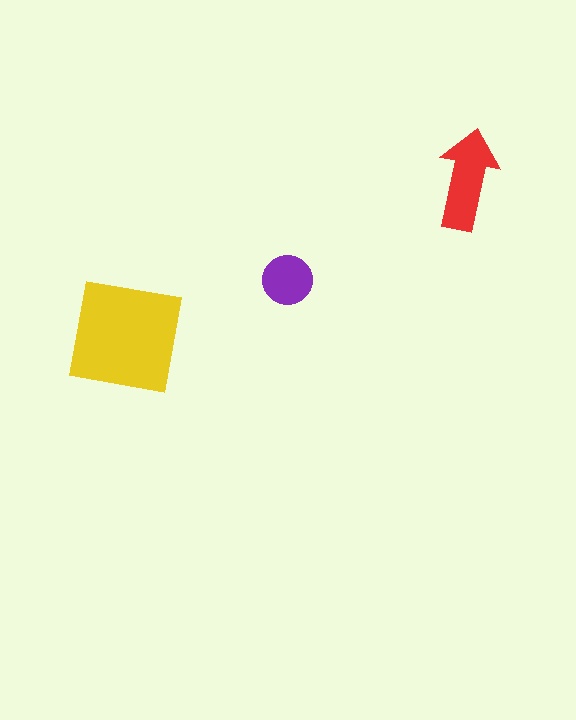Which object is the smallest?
The purple circle.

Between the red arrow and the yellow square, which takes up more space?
The yellow square.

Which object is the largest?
The yellow square.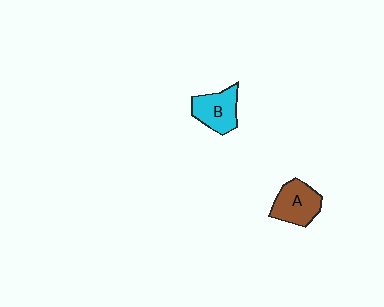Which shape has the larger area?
Shape A (brown).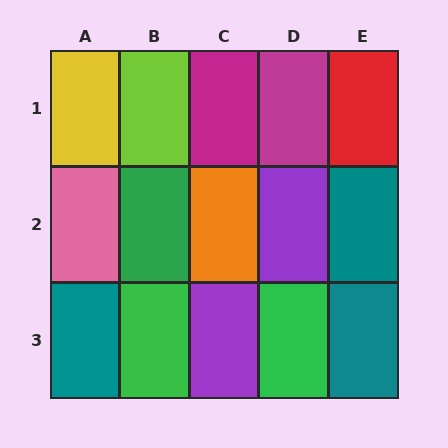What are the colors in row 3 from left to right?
Teal, green, purple, green, teal.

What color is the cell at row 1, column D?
Magenta.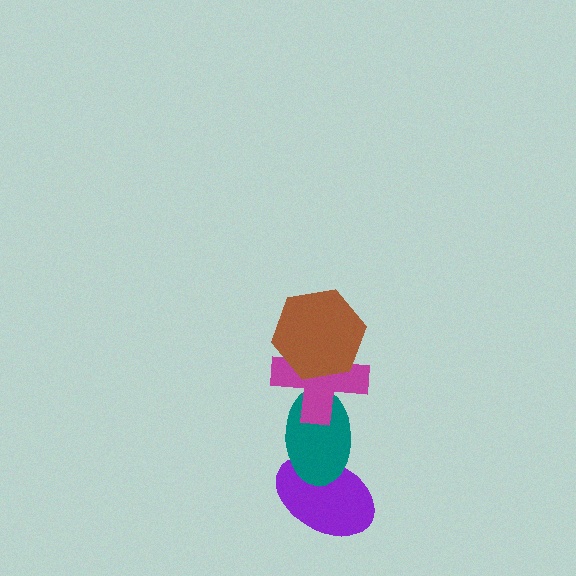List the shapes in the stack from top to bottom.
From top to bottom: the brown hexagon, the magenta cross, the teal ellipse, the purple ellipse.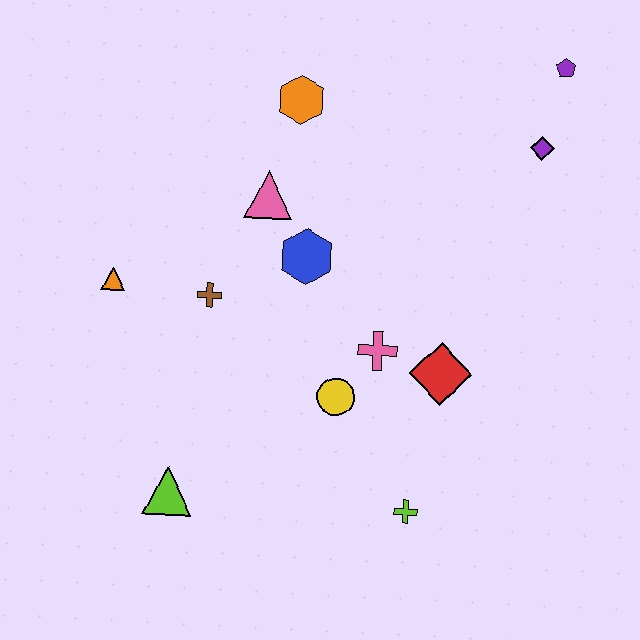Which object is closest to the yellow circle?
The pink cross is closest to the yellow circle.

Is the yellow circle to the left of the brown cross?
No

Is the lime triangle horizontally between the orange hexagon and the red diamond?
No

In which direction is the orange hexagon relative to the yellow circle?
The orange hexagon is above the yellow circle.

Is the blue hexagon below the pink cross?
No